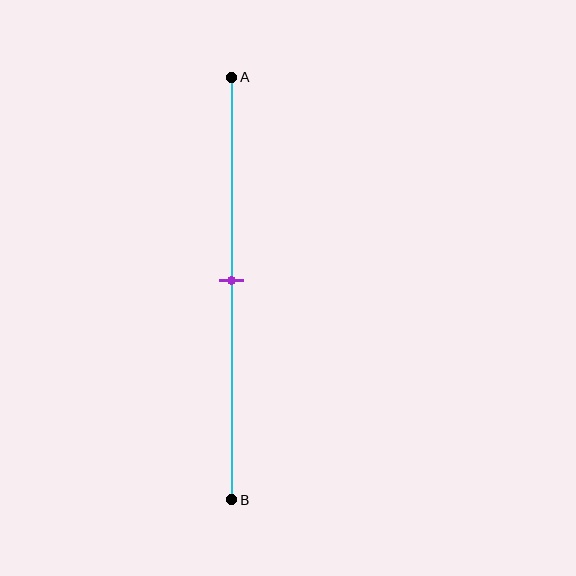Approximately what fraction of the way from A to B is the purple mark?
The purple mark is approximately 50% of the way from A to B.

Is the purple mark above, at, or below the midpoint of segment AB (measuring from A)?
The purple mark is approximately at the midpoint of segment AB.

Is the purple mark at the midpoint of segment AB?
Yes, the mark is approximately at the midpoint.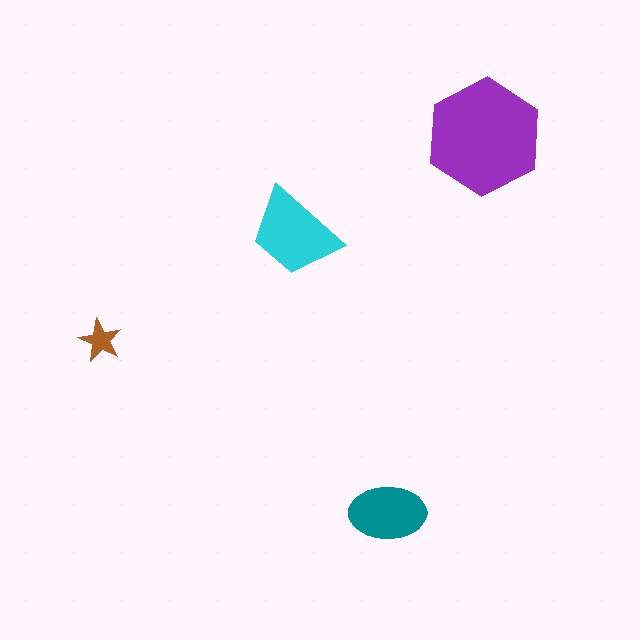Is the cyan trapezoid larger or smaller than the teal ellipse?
Larger.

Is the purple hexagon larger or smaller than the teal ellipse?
Larger.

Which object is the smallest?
The brown star.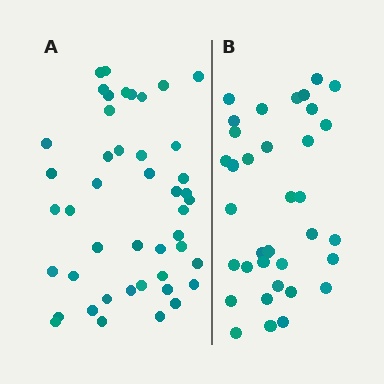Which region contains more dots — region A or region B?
Region A (the left region) has more dots.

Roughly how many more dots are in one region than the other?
Region A has roughly 10 or so more dots than region B.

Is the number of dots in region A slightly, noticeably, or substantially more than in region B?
Region A has noticeably more, but not dramatically so. The ratio is roughly 1.3 to 1.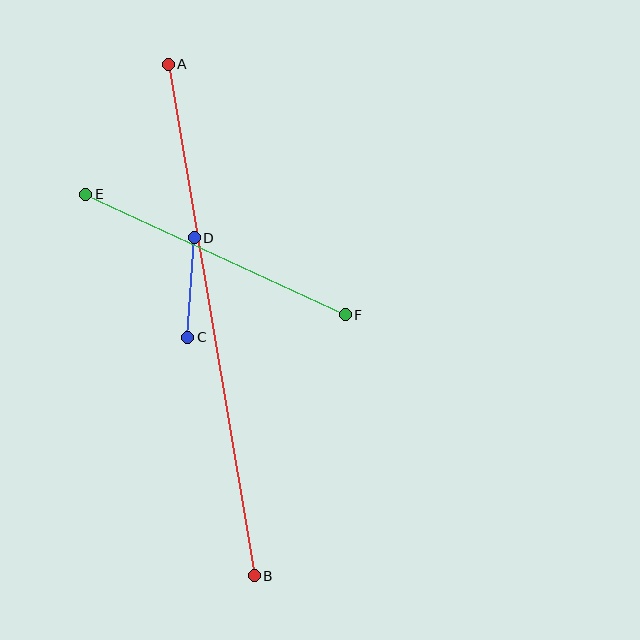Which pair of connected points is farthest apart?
Points A and B are farthest apart.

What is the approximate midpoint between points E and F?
The midpoint is at approximately (216, 254) pixels.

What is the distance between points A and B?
The distance is approximately 518 pixels.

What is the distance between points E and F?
The distance is approximately 286 pixels.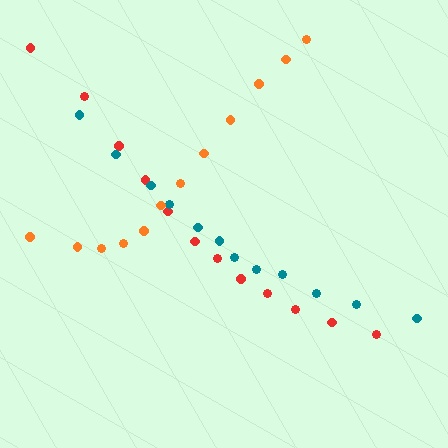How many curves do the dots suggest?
There are 3 distinct paths.